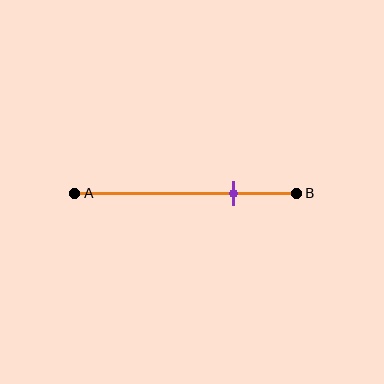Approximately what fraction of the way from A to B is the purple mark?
The purple mark is approximately 70% of the way from A to B.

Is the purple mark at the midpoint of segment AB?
No, the mark is at about 70% from A, not at the 50% midpoint.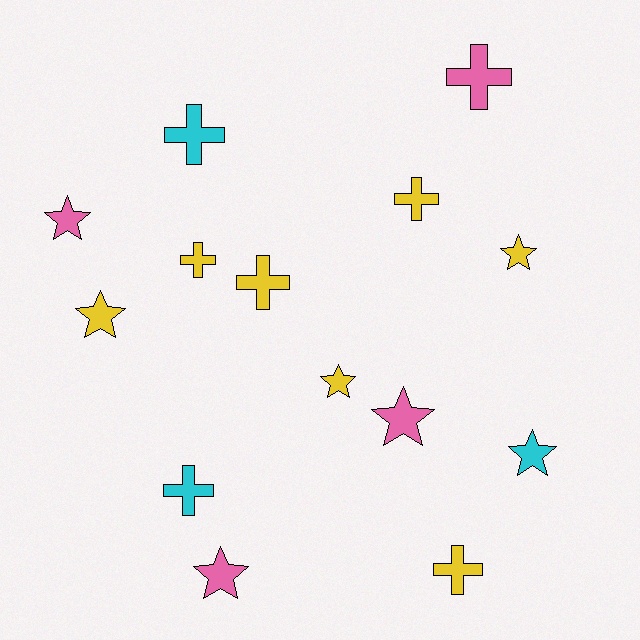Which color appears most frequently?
Yellow, with 7 objects.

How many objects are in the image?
There are 14 objects.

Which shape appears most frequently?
Cross, with 7 objects.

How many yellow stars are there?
There are 3 yellow stars.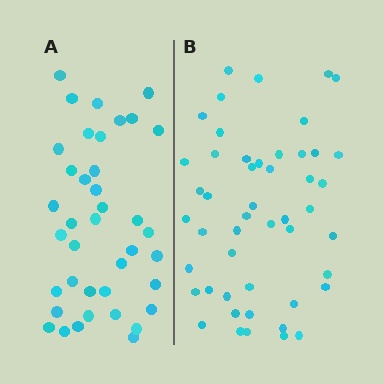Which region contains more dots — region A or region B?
Region B (the right region) has more dots.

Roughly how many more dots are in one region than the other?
Region B has roughly 10 or so more dots than region A.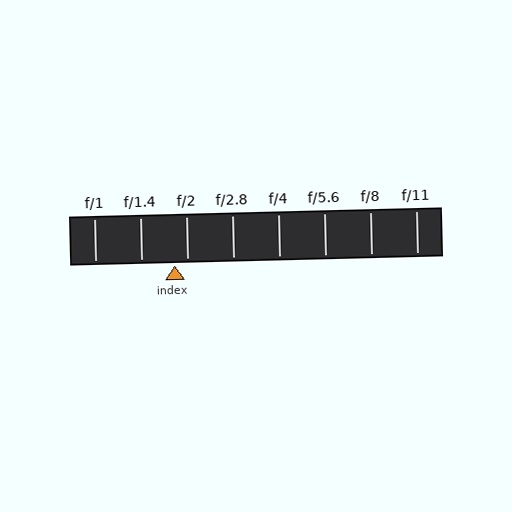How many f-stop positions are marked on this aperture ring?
There are 8 f-stop positions marked.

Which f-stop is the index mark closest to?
The index mark is closest to f/2.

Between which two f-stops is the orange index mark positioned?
The index mark is between f/1.4 and f/2.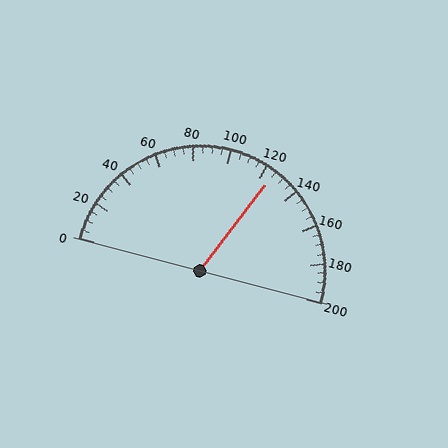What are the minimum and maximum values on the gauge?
The gauge ranges from 0 to 200.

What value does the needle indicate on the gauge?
The needle indicates approximately 125.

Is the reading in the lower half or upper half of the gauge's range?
The reading is in the upper half of the range (0 to 200).